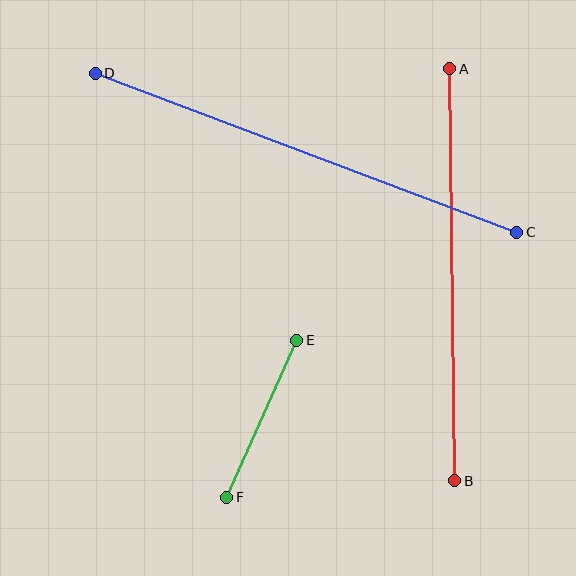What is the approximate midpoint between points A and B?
The midpoint is at approximately (452, 275) pixels.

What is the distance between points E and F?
The distance is approximately 172 pixels.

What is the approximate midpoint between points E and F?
The midpoint is at approximately (262, 419) pixels.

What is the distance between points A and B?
The distance is approximately 412 pixels.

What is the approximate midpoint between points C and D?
The midpoint is at approximately (306, 153) pixels.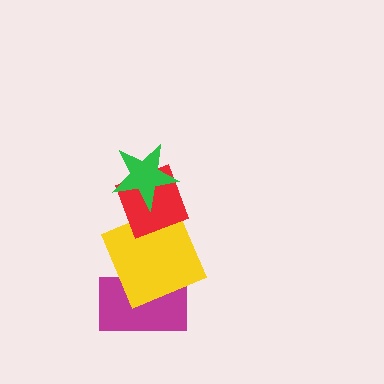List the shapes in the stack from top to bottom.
From top to bottom: the green star, the red diamond, the yellow square, the magenta rectangle.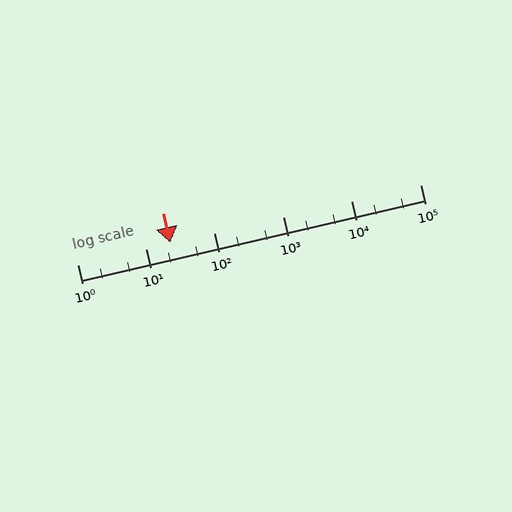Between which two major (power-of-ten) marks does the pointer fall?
The pointer is between 10 and 100.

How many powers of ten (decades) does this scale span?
The scale spans 5 decades, from 1 to 100000.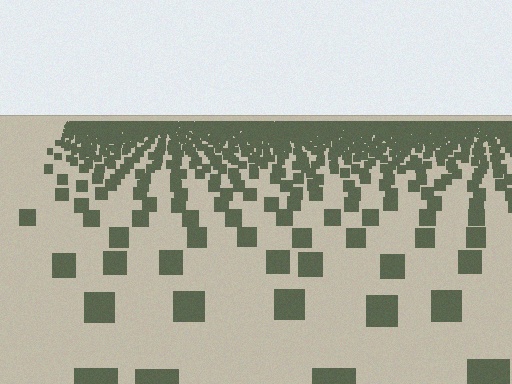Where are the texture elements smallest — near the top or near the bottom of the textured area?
Near the top.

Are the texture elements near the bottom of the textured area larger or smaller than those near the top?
Larger. Near the bottom, elements are closer to the viewer and appear at a bigger on-screen size.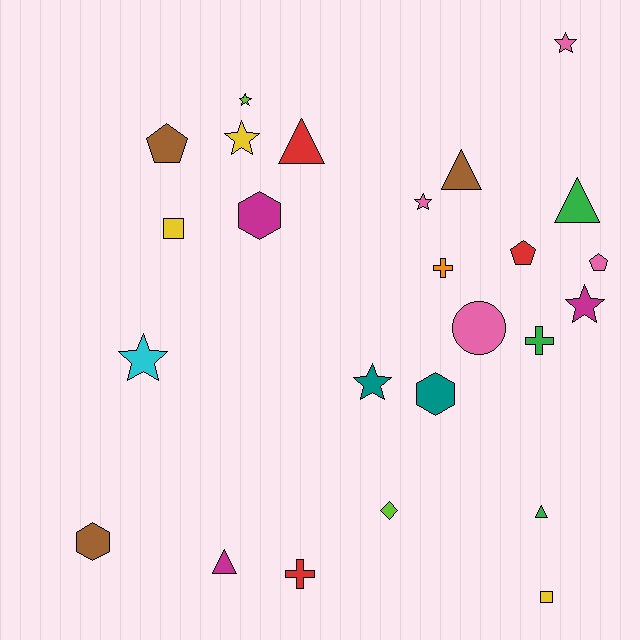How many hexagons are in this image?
There are 3 hexagons.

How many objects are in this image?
There are 25 objects.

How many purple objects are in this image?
There are no purple objects.